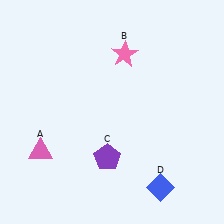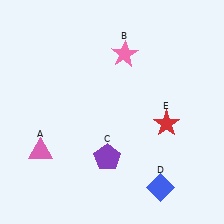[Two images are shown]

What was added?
A red star (E) was added in Image 2.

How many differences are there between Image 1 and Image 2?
There is 1 difference between the two images.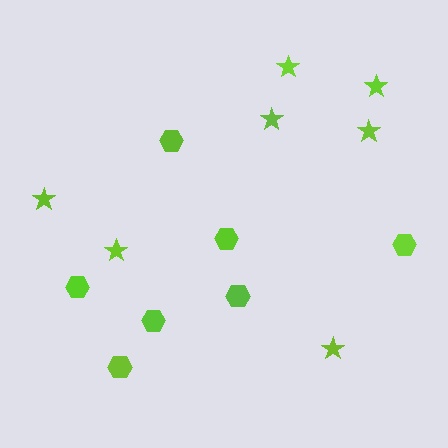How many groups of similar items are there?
There are 2 groups: one group of hexagons (7) and one group of stars (7).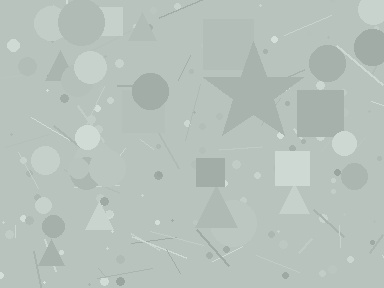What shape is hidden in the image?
A star is hidden in the image.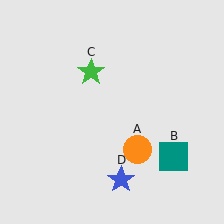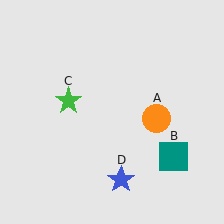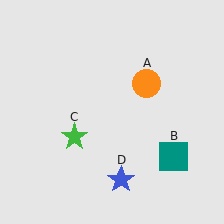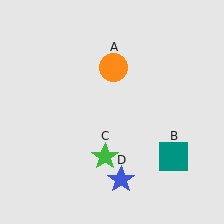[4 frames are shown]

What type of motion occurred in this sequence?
The orange circle (object A), green star (object C) rotated counterclockwise around the center of the scene.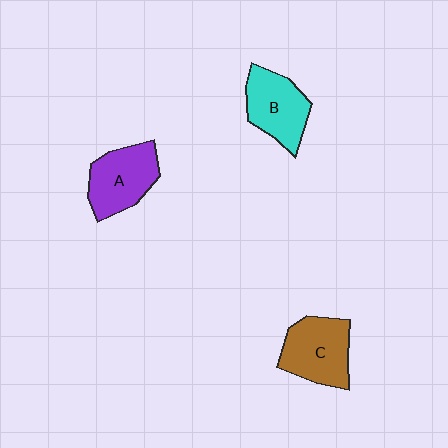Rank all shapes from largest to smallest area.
From largest to smallest: C (brown), A (purple), B (cyan).